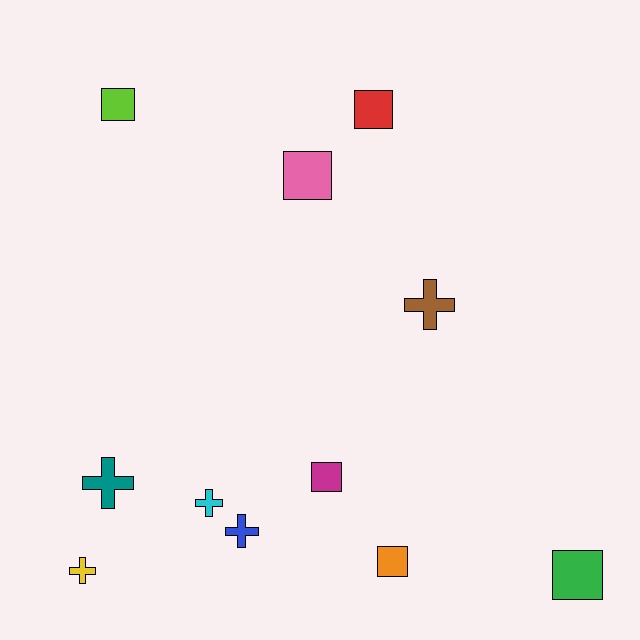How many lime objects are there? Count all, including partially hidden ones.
There is 1 lime object.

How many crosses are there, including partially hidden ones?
There are 5 crosses.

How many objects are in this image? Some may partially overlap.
There are 11 objects.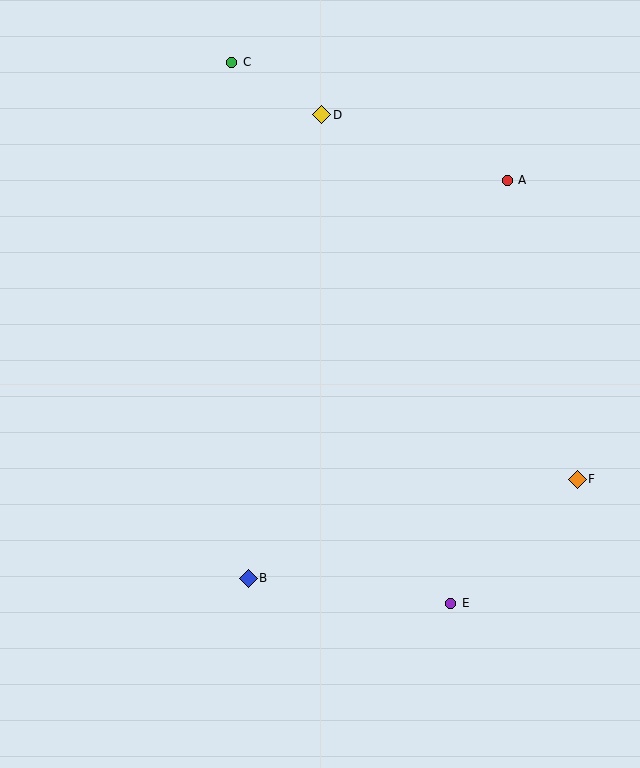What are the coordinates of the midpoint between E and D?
The midpoint between E and D is at (386, 359).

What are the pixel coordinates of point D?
Point D is at (322, 115).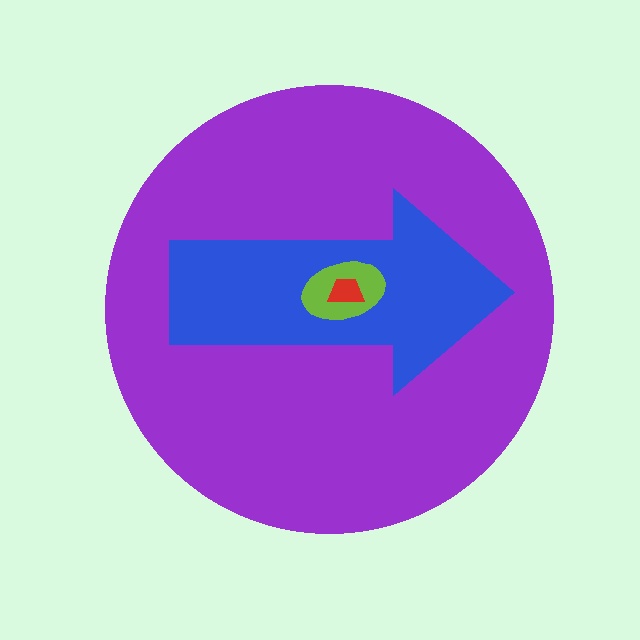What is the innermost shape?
The red trapezoid.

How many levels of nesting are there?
4.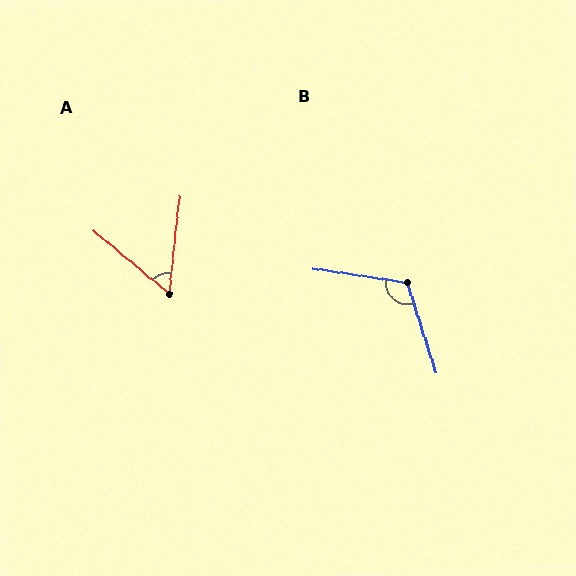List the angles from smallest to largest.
A (56°), B (116°).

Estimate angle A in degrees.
Approximately 56 degrees.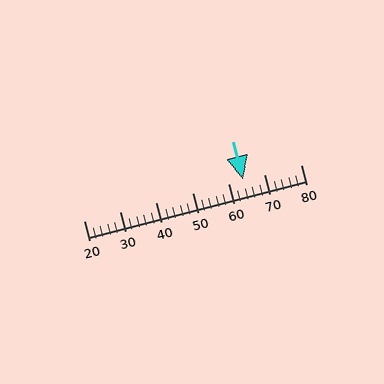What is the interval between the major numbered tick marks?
The major tick marks are spaced 10 units apart.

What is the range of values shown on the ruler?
The ruler shows values from 20 to 80.